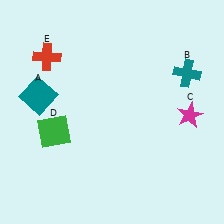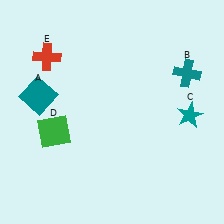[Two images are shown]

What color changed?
The star (C) changed from magenta in Image 1 to teal in Image 2.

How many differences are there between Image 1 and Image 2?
There is 1 difference between the two images.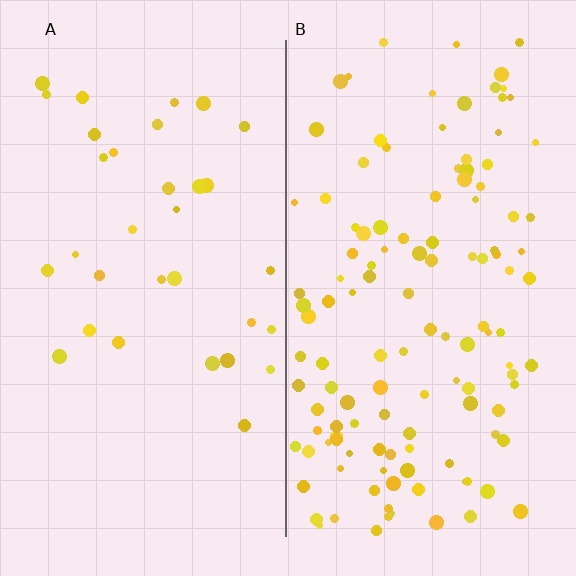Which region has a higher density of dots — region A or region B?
B (the right).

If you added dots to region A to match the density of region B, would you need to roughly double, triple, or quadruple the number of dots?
Approximately quadruple.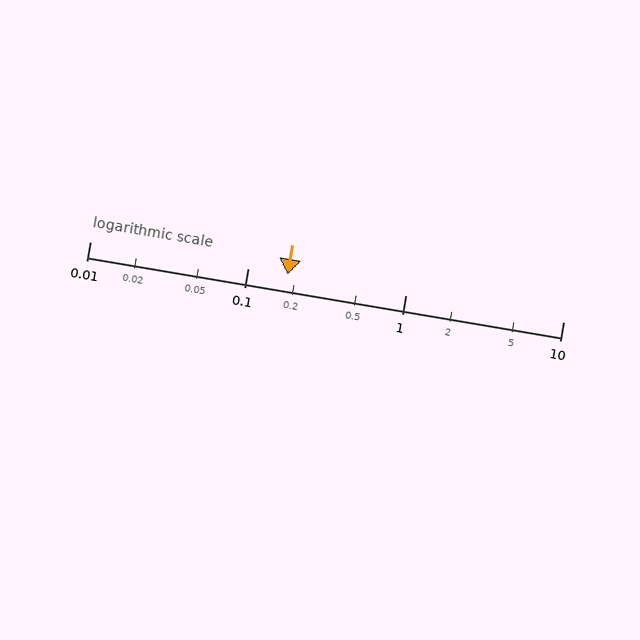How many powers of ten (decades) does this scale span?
The scale spans 3 decades, from 0.01 to 10.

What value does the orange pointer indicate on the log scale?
The pointer indicates approximately 0.18.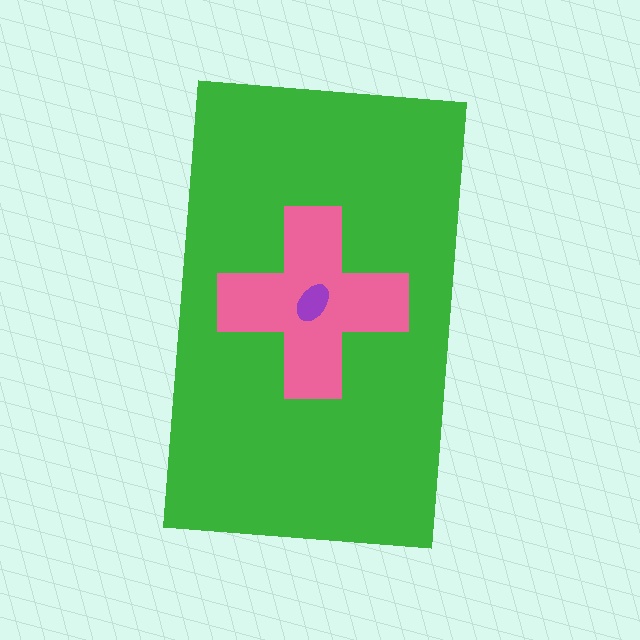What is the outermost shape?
The green rectangle.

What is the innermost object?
The purple ellipse.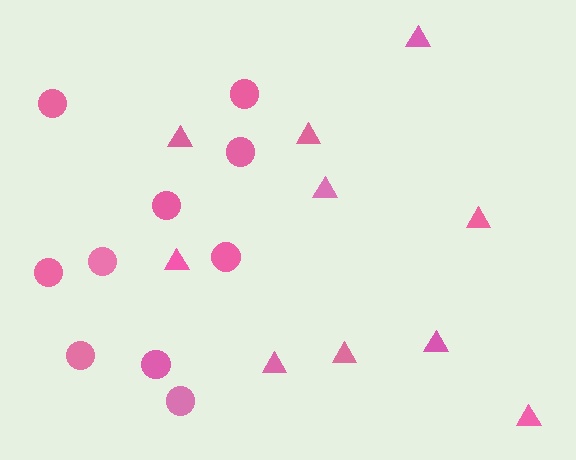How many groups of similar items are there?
There are 2 groups: one group of triangles (10) and one group of circles (10).